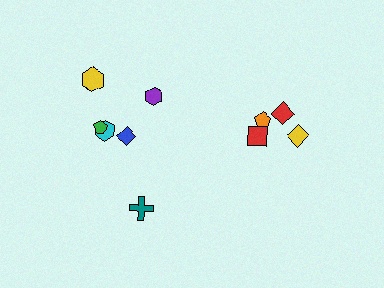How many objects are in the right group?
There are 4 objects.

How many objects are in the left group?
There are 6 objects.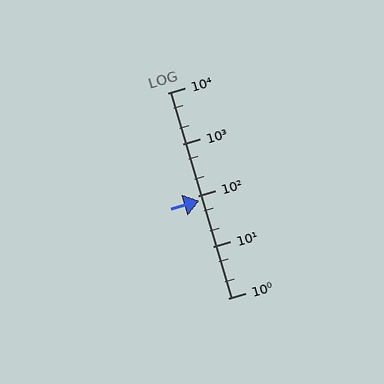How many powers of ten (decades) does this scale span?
The scale spans 4 decades, from 1 to 10000.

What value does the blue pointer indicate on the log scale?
The pointer indicates approximately 78.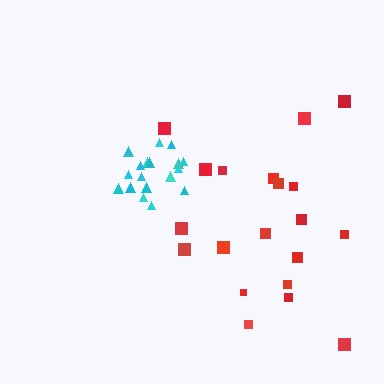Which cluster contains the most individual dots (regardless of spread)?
Red (20).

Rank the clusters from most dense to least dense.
cyan, red.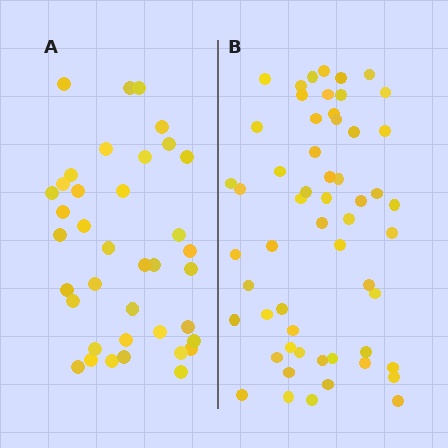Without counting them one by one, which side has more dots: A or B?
Region B (the right region) has more dots.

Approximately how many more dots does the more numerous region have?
Region B has approximately 20 more dots than region A.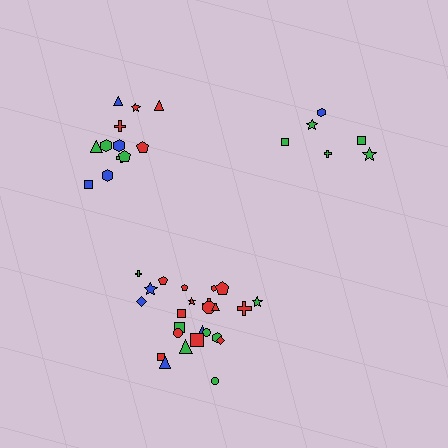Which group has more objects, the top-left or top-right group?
The top-left group.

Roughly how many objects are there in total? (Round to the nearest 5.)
Roughly 45 objects in total.